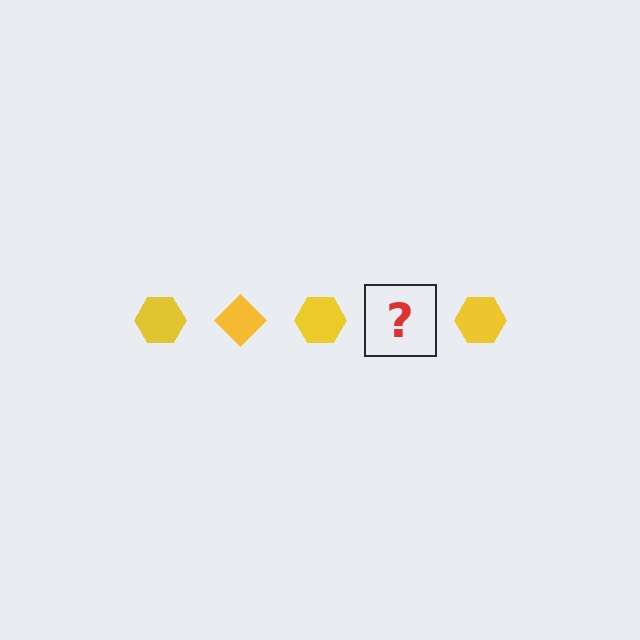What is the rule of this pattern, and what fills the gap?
The rule is that the pattern cycles through hexagon, diamond shapes in yellow. The gap should be filled with a yellow diamond.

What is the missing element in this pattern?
The missing element is a yellow diamond.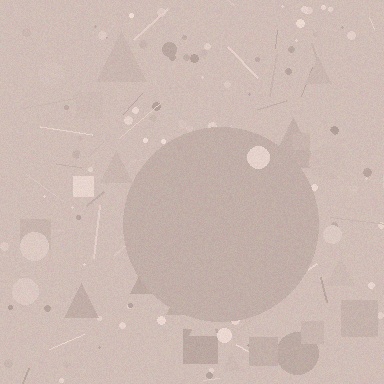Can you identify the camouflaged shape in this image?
The camouflaged shape is a circle.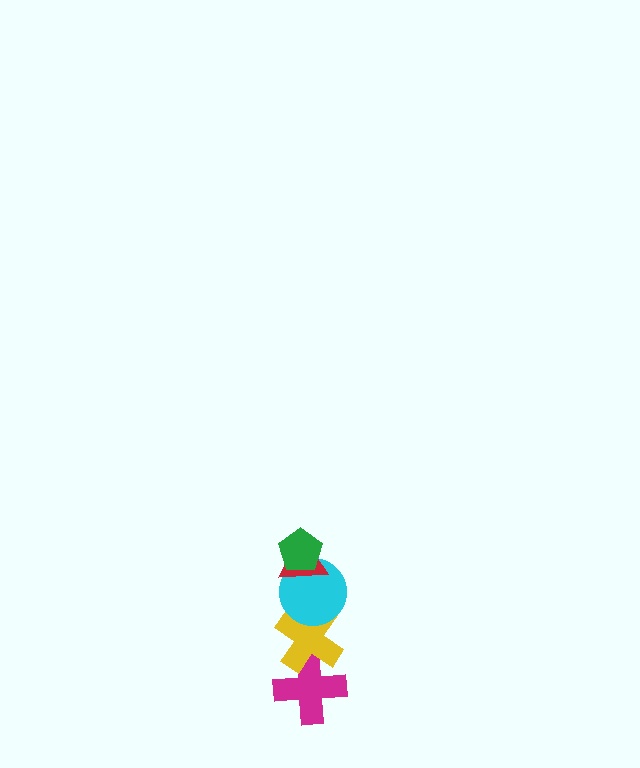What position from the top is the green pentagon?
The green pentagon is 1st from the top.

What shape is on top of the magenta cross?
The yellow cross is on top of the magenta cross.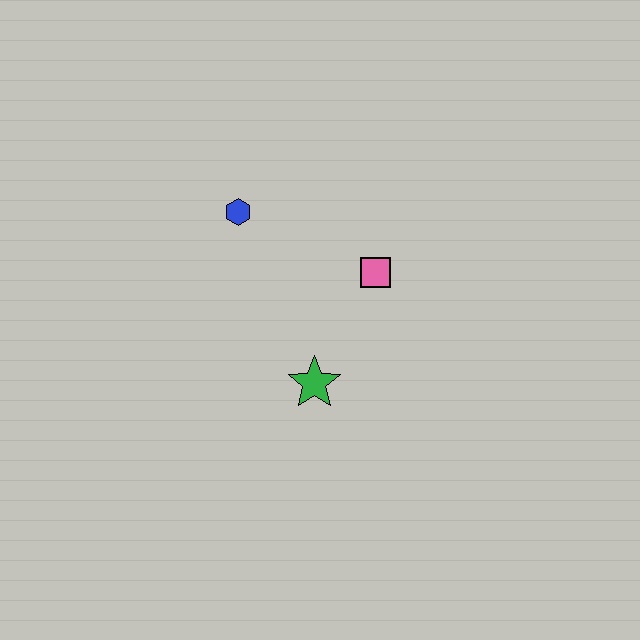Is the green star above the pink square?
No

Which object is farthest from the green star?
The blue hexagon is farthest from the green star.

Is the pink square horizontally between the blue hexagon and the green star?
No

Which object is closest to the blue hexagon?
The pink square is closest to the blue hexagon.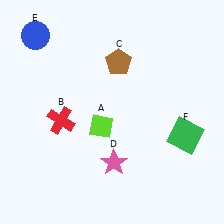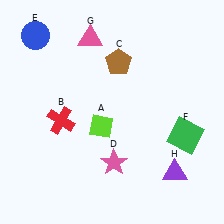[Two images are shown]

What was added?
A pink triangle (G), a purple triangle (H) were added in Image 2.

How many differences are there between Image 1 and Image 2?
There are 2 differences between the two images.